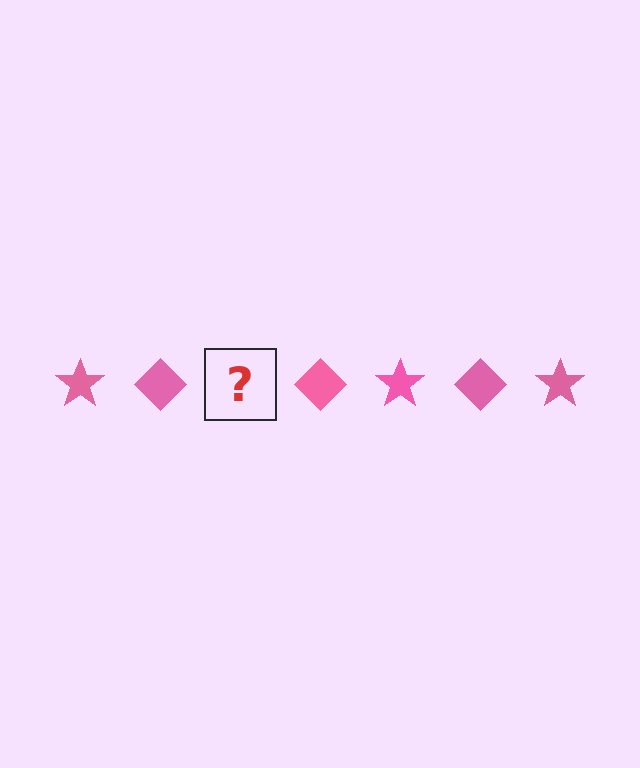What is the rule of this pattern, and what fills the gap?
The rule is that the pattern cycles through star, diamond shapes in pink. The gap should be filled with a pink star.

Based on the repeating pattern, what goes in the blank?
The blank should be a pink star.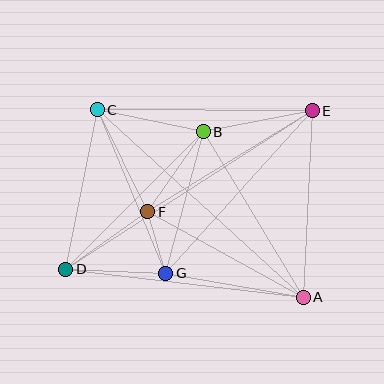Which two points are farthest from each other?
Points D and E are farthest from each other.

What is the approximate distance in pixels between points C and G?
The distance between C and G is approximately 177 pixels.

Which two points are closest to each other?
Points F and G are closest to each other.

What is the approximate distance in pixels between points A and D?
The distance between A and D is approximately 239 pixels.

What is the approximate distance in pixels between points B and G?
The distance between B and G is approximately 147 pixels.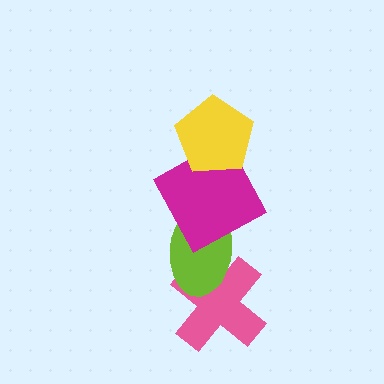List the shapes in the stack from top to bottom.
From top to bottom: the yellow pentagon, the magenta square, the lime ellipse, the pink cross.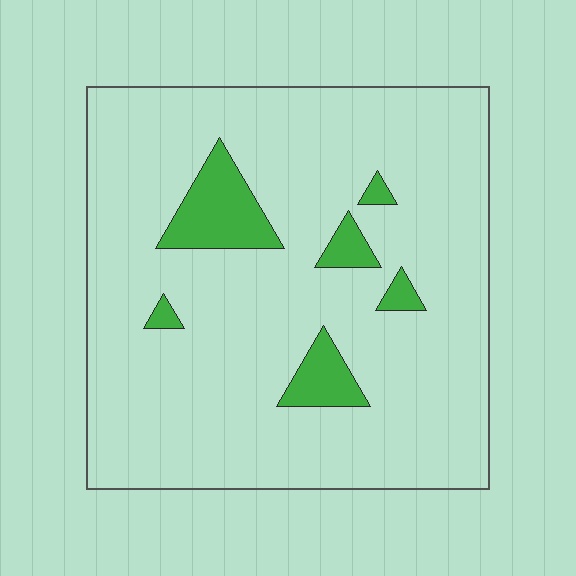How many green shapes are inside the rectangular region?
6.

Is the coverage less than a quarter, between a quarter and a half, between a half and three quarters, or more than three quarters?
Less than a quarter.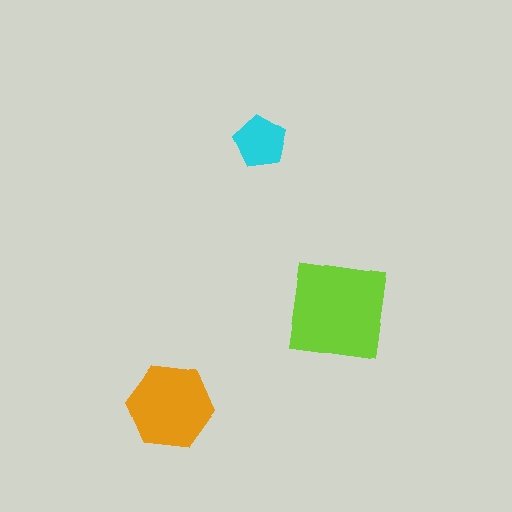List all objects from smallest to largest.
The cyan pentagon, the orange hexagon, the lime square.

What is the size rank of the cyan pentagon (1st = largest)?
3rd.